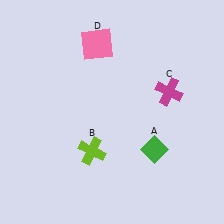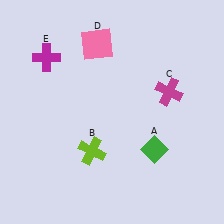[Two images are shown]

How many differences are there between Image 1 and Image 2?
There is 1 difference between the two images.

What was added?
A magenta cross (E) was added in Image 2.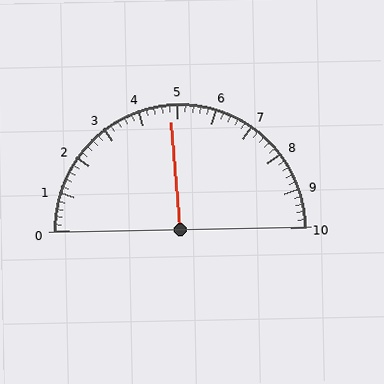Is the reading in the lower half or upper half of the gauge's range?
The reading is in the lower half of the range (0 to 10).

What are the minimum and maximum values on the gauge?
The gauge ranges from 0 to 10.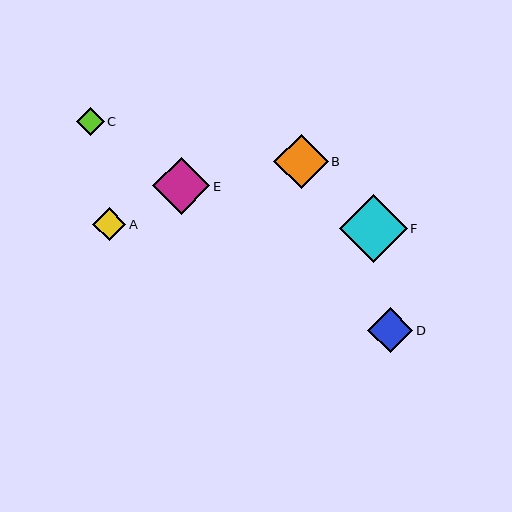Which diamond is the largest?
Diamond F is the largest with a size of approximately 68 pixels.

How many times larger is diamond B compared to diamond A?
Diamond B is approximately 1.7 times the size of diamond A.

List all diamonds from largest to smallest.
From largest to smallest: F, E, B, D, A, C.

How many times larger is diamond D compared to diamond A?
Diamond D is approximately 1.4 times the size of diamond A.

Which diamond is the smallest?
Diamond C is the smallest with a size of approximately 28 pixels.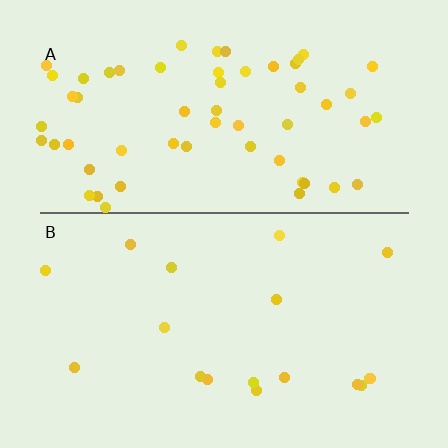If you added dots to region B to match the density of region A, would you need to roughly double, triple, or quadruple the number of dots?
Approximately triple.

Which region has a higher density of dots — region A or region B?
A (the top).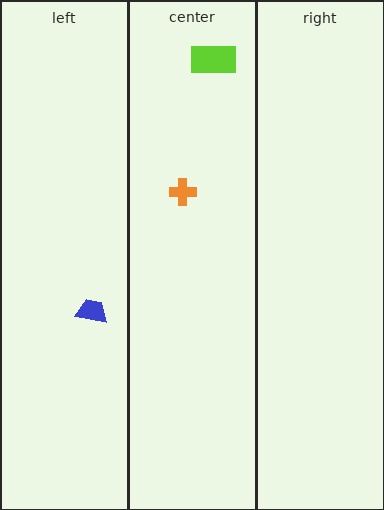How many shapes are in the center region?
2.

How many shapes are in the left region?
1.